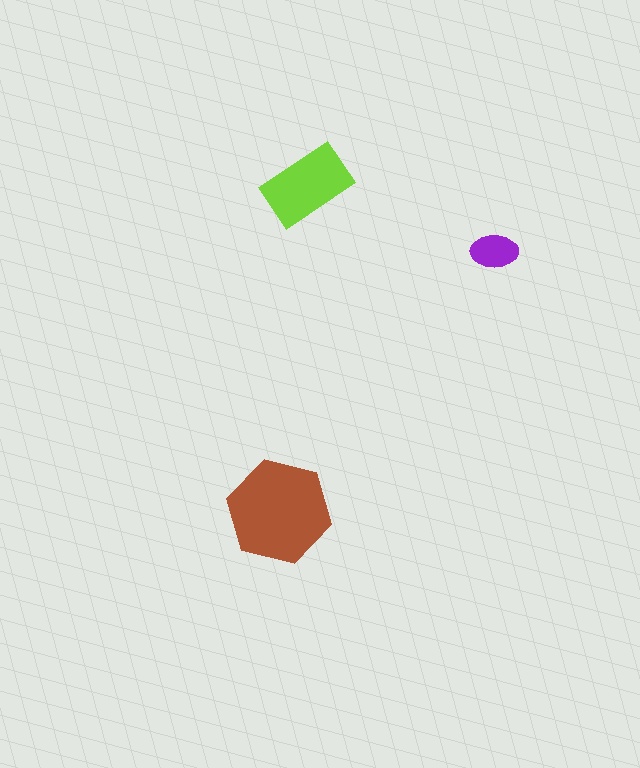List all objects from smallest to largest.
The purple ellipse, the lime rectangle, the brown hexagon.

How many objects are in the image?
There are 3 objects in the image.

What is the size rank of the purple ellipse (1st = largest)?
3rd.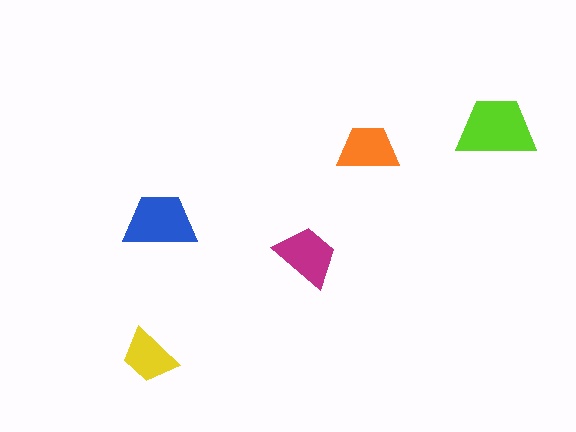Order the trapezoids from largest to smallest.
the lime one, the blue one, the magenta one, the orange one, the yellow one.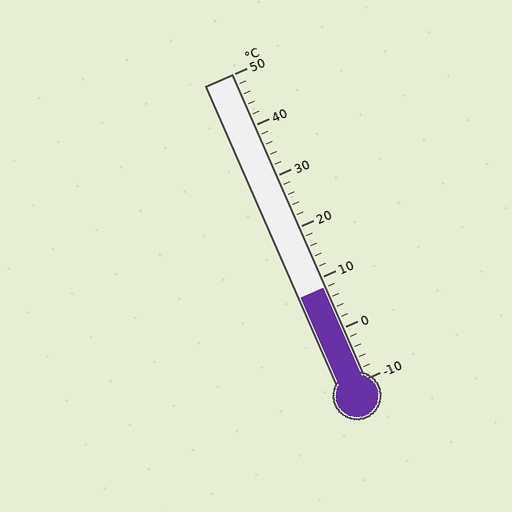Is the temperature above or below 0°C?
The temperature is above 0°C.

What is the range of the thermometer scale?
The thermometer scale ranges from -10°C to 50°C.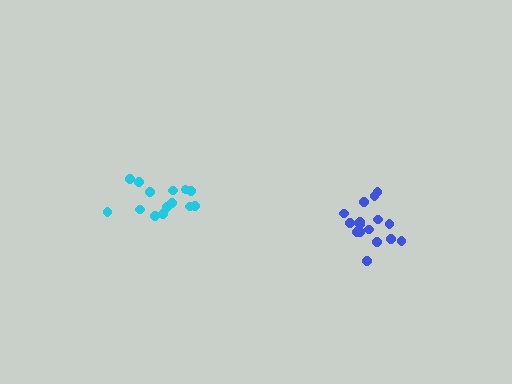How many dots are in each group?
Group 1: 14 dots, Group 2: 16 dots (30 total).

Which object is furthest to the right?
The blue cluster is rightmost.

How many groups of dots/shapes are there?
There are 2 groups.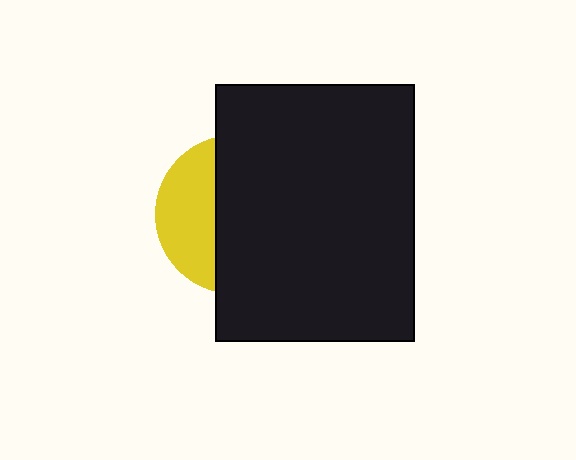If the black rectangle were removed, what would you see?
You would see the complete yellow circle.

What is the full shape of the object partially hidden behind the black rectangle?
The partially hidden object is a yellow circle.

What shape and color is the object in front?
The object in front is a black rectangle.